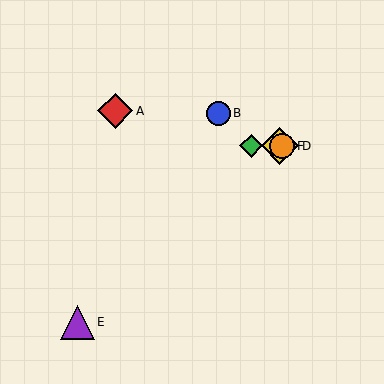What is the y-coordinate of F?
Object F is at y≈146.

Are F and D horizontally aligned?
Yes, both are at y≈146.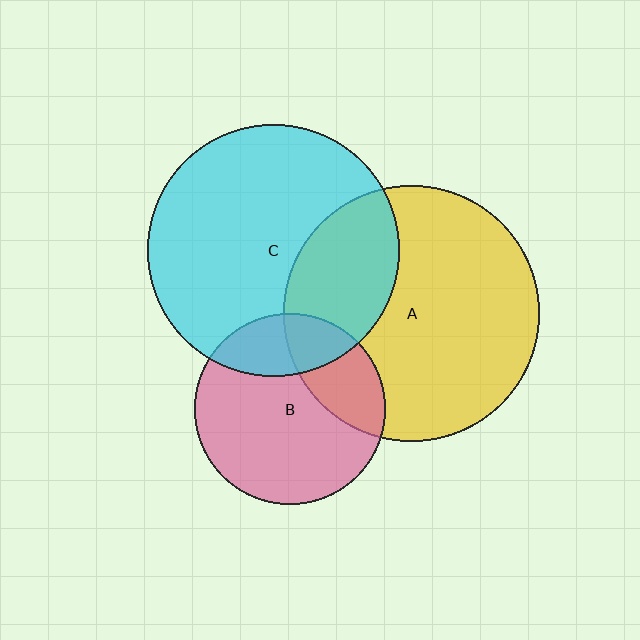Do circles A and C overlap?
Yes.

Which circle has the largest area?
Circle A (yellow).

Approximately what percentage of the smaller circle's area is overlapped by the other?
Approximately 30%.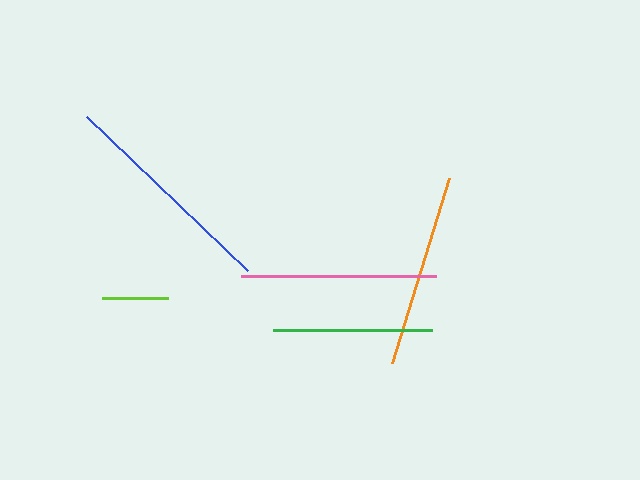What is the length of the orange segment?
The orange segment is approximately 193 pixels long.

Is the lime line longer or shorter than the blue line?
The blue line is longer than the lime line.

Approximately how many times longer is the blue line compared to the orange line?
The blue line is approximately 1.2 times the length of the orange line.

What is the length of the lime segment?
The lime segment is approximately 66 pixels long.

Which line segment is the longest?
The blue line is the longest at approximately 223 pixels.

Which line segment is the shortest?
The lime line is the shortest at approximately 66 pixels.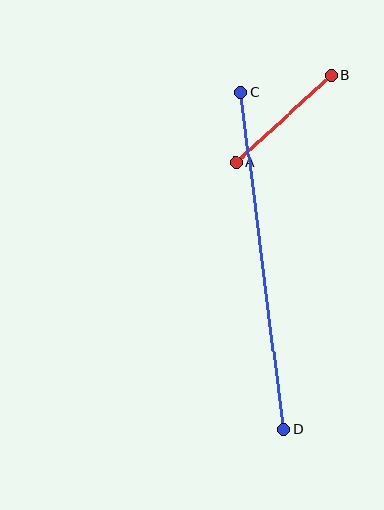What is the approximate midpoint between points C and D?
The midpoint is at approximately (262, 261) pixels.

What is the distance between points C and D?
The distance is approximately 340 pixels.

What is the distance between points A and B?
The distance is approximately 129 pixels.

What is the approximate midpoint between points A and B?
The midpoint is at approximately (284, 119) pixels.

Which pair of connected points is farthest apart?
Points C and D are farthest apart.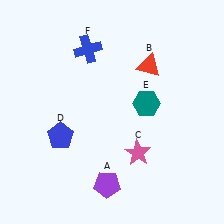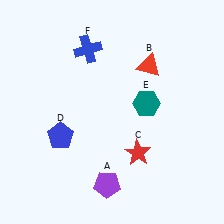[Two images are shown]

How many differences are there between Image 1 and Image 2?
There is 1 difference between the two images.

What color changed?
The star (C) changed from pink in Image 1 to red in Image 2.